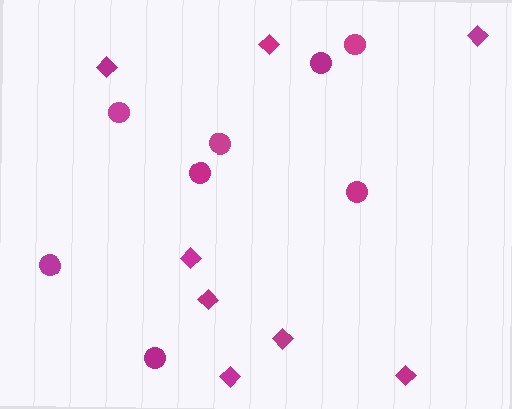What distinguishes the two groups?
There are 2 groups: one group of diamonds (8) and one group of circles (8).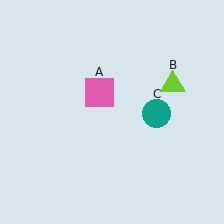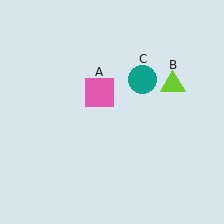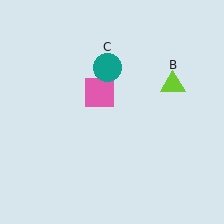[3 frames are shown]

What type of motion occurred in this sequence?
The teal circle (object C) rotated counterclockwise around the center of the scene.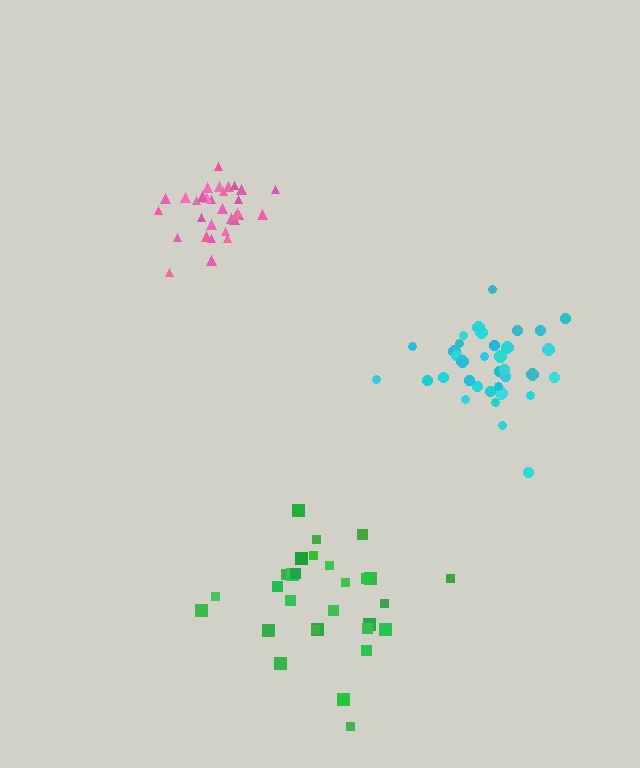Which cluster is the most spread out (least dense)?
Green.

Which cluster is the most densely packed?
Pink.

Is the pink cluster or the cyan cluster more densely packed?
Pink.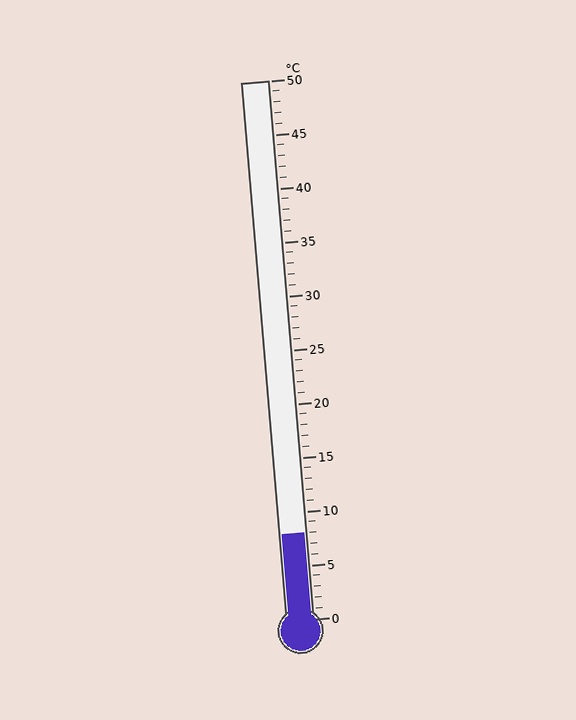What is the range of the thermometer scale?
The thermometer scale ranges from 0°C to 50°C.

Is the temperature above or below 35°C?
The temperature is below 35°C.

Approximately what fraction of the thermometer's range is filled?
The thermometer is filled to approximately 15% of its range.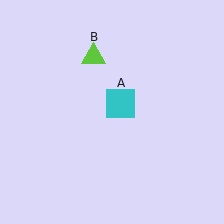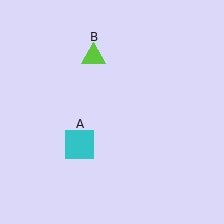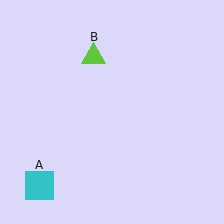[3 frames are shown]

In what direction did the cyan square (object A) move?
The cyan square (object A) moved down and to the left.